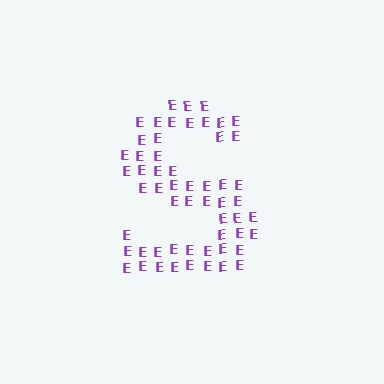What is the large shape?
The large shape is the letter S.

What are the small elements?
The small elements are letter E's.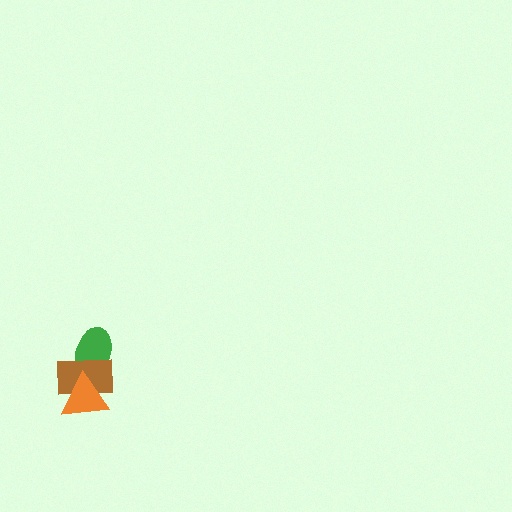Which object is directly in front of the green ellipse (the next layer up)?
The brown rectangle is directly in front of the green ellipse.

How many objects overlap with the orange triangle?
2 objects overlap with the orange triangle.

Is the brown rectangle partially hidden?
Yes, it is partially covered by another shape.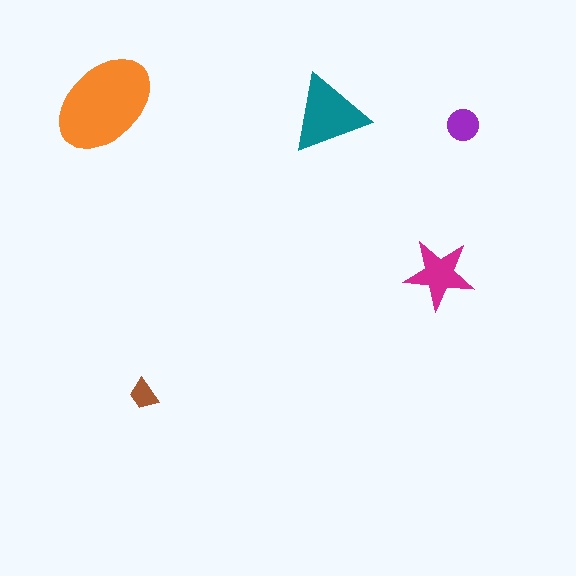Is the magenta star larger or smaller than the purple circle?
Larger.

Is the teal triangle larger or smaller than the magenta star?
Larger.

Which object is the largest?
The orange ellipse.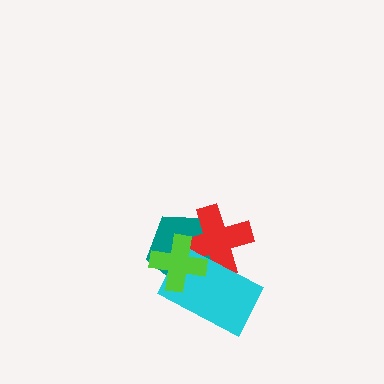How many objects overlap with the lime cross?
3 objects overlap with the lime cross.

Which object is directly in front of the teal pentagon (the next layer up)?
The red cross is directly in front of the teal pentagon.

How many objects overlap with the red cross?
3 objects overlap with the red cross.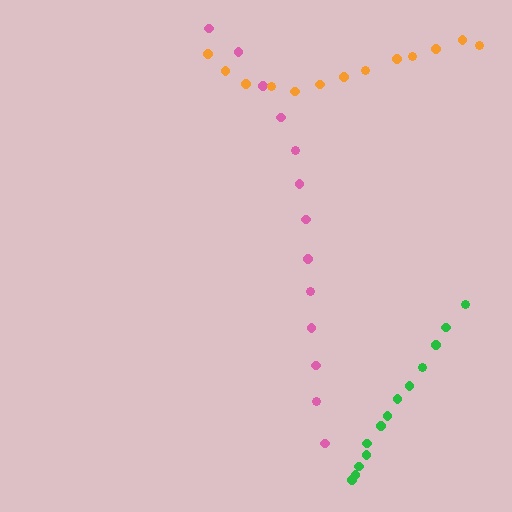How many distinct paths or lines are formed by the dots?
There are 3 distinct paths.